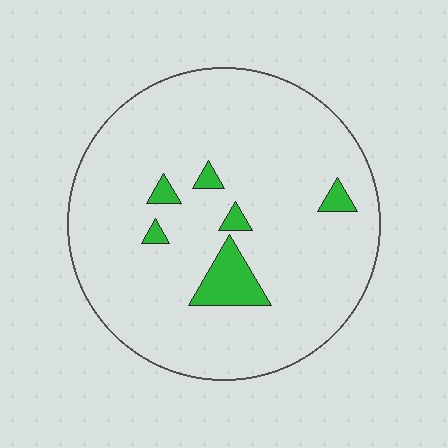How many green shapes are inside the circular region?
6.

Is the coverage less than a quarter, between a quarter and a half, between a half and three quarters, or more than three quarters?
Less than a quarter.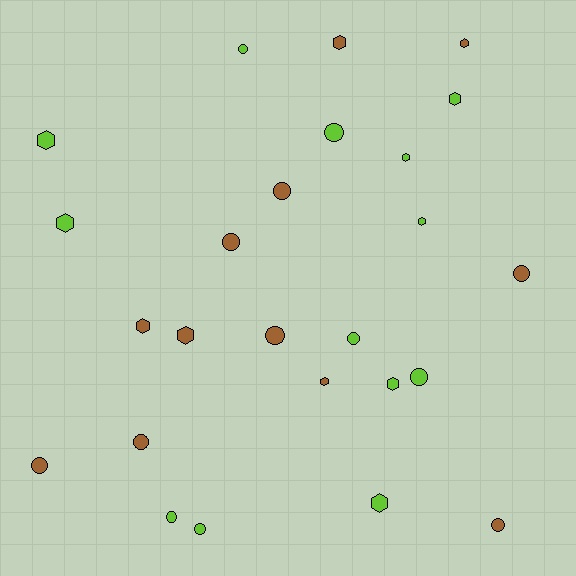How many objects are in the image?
There are 25 objects.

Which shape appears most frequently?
Circle, with 13 objects.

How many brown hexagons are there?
There are 5 brown hexagons.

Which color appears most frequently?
Lime, with 13 objects.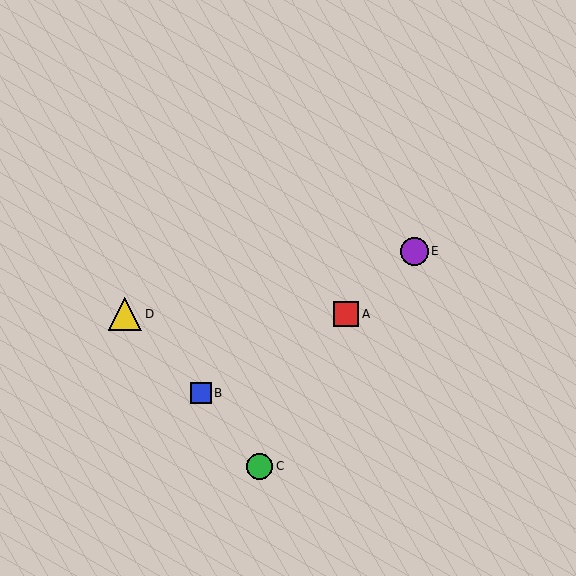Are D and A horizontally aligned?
Yes, both are at y≈314.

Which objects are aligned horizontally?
Objects A, D are aligned horizontally.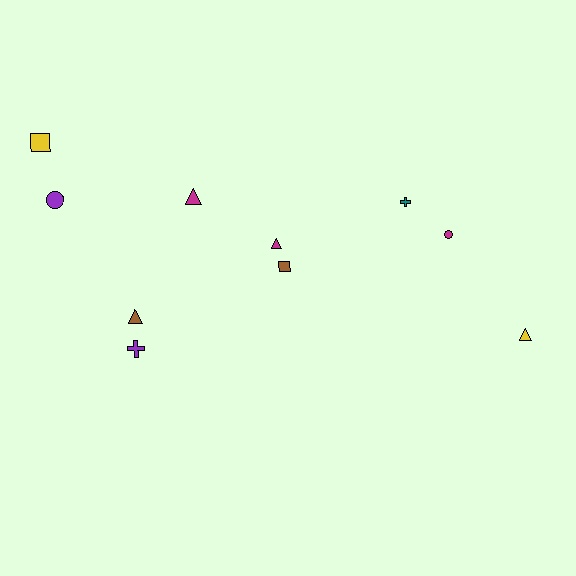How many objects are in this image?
There are 10 objects.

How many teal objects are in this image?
There is 1 teal object.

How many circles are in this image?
There are 2 circles.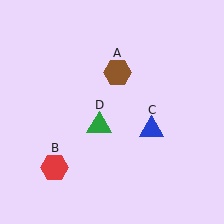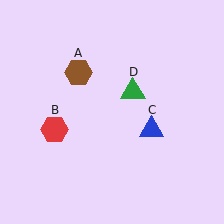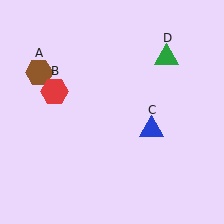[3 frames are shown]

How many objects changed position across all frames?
3 objects changed position: brown hexagon (object A), red hexagon (object B), green triangle (object D).